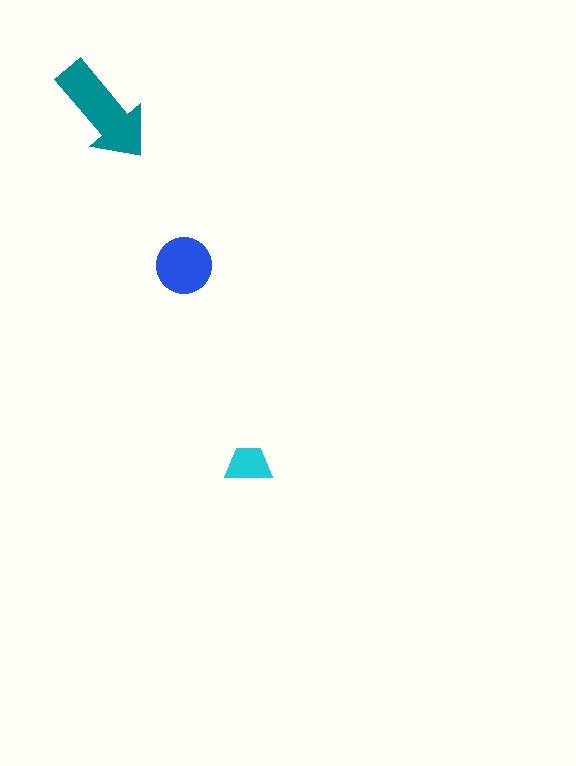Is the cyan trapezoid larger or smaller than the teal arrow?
Smaller.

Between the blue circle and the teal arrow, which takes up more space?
The teal arrow.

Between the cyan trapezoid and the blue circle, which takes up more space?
The blue circle.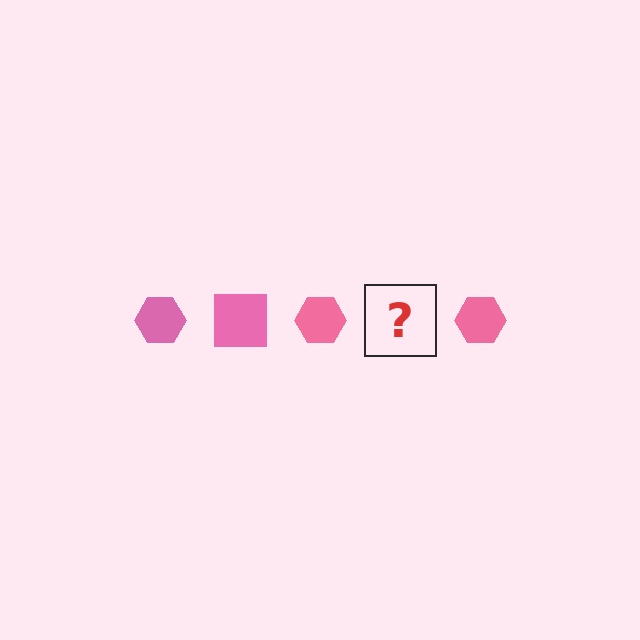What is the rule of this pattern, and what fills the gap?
The rule is that the pattern cycles through hexagon, square shapes in pink. The gap should be filled with a pink square.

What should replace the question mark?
The question mark should be replaced with a pink square.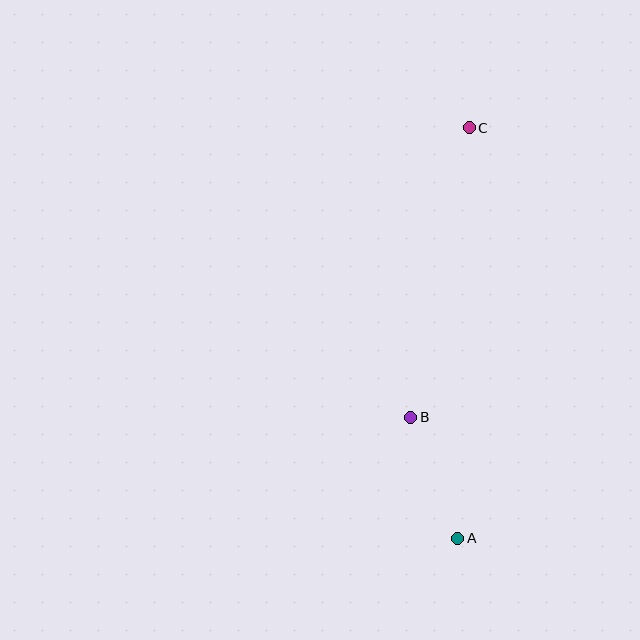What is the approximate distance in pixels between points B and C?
The distance between B and C is approximately 295 pixels.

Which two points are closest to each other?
Points A and B are closest to each other.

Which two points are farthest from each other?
Points A and C are farthest from each other.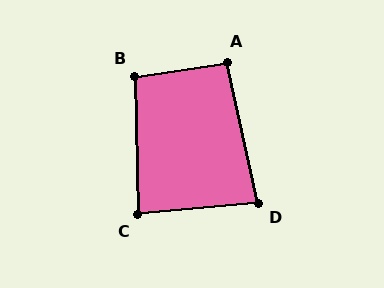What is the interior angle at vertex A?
Approximately 94 degrees (approximately right).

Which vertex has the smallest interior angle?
D, at approximately 83 degrees.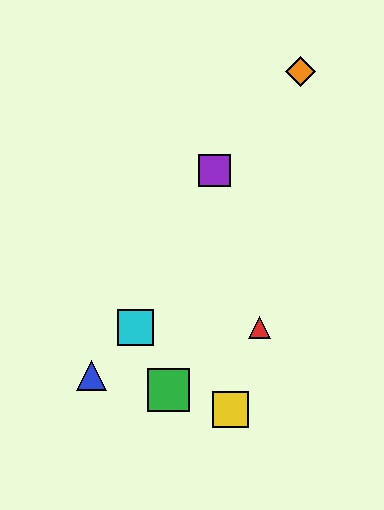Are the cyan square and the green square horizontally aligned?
No, the cyan square is at y≈327 and the green square is at y≈390.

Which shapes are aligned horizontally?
The red triangle, the cyan square are aligned horizontally.